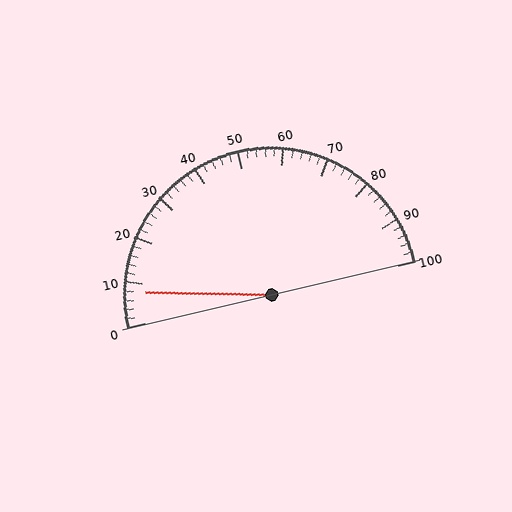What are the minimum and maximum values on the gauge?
The gauge ranges from 0 to 100.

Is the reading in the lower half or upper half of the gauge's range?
The reading is in the lower half of the range (0 to 100).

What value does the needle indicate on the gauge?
The needle indicates approximately 8.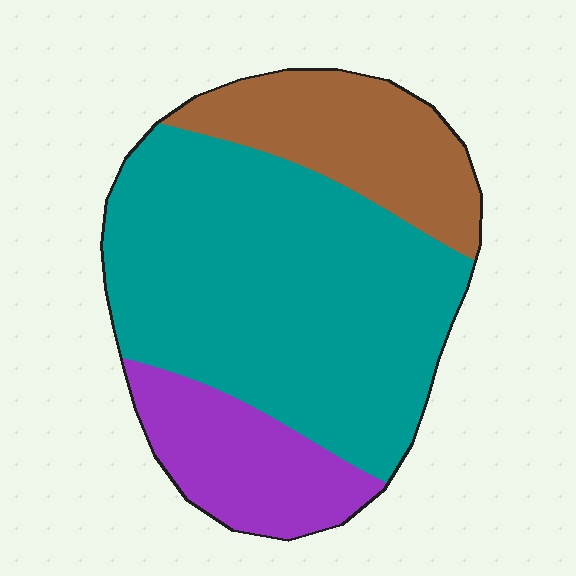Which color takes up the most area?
Teal, at roughly 60%.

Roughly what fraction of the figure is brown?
Brown takes up less than a quarter of the figure.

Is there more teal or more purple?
Teal.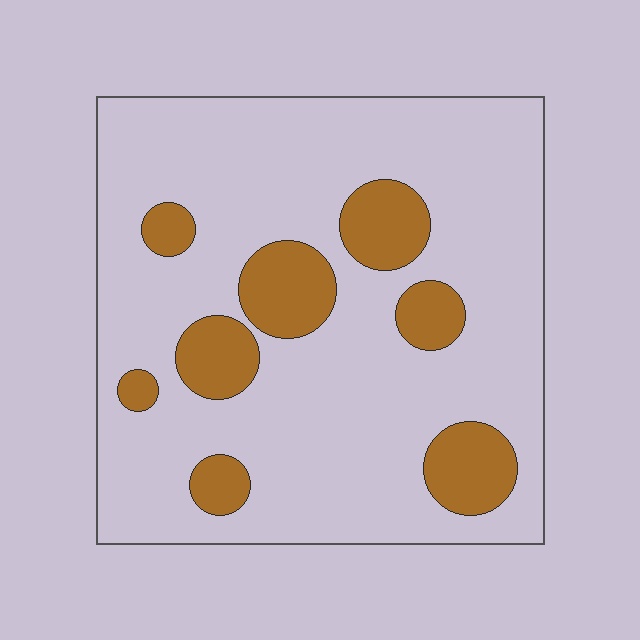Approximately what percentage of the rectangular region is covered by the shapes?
Approximately 20%.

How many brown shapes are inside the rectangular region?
8.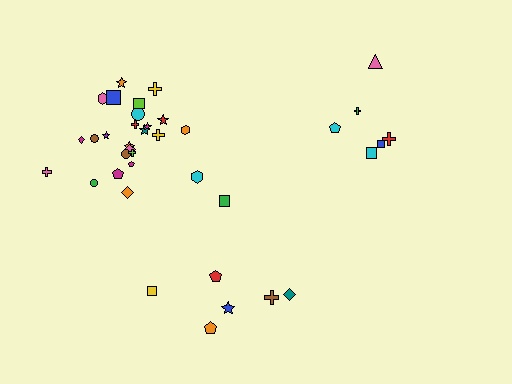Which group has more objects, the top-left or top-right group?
The top-left group.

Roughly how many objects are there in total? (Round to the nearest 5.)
Roughly 40 objects in total.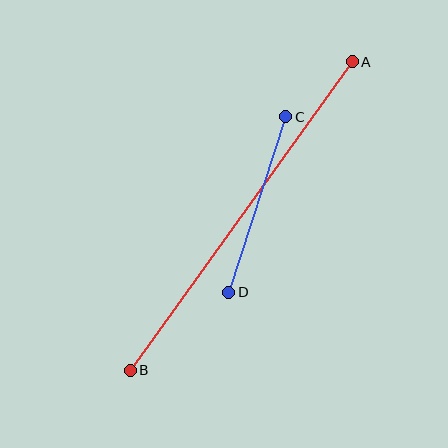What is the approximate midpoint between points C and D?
The midpoint is at approximately (257, 205) pixels.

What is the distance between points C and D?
The distance is approximately 185 pixels.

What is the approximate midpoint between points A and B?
The midpoint is at approximately (241, 216) pixels.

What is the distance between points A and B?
The distance is approximately 380 pixels.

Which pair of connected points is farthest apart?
Points A and B are farthest apart.